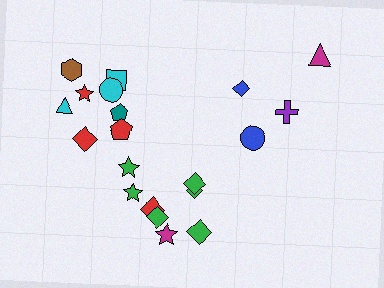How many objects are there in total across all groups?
There are 20 objects.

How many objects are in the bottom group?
There are 8 objects.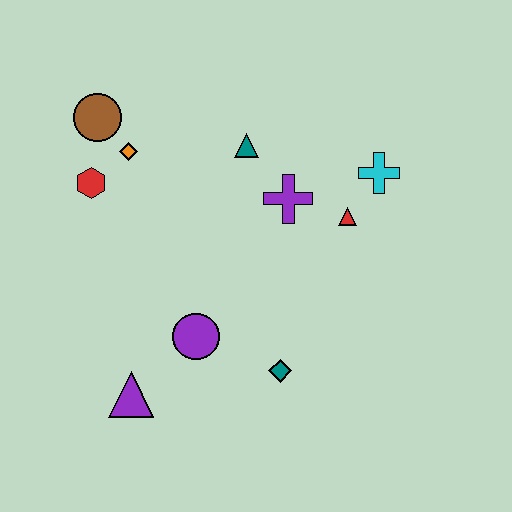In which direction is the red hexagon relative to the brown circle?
The red hexagon is below the brown circle.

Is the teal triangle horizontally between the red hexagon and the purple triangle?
No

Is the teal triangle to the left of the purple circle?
No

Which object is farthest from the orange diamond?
The teal diamond is farthest from the orange diamond.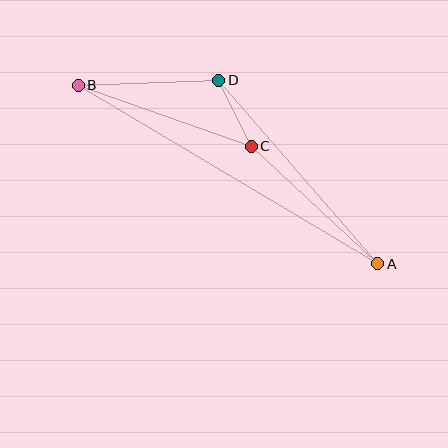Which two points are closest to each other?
Points C and D are closest to each other.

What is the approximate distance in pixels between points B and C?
The distance between B and C is approximately 184 pixels.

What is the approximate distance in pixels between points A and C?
The distance between A and C is approximately 173 pixels.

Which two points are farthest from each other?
Points A and B are farthest from each other.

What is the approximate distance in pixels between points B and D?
The distance between B and D is approximately 141 pixels.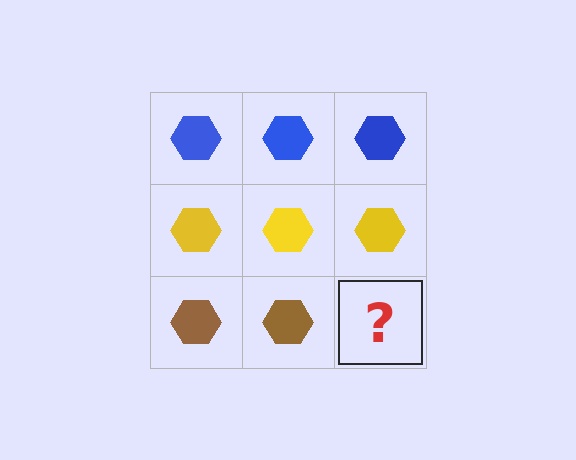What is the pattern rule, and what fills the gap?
The rule is that each row has a consistent color. The gap should be filled with a brown hexagon.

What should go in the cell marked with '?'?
The missing cell should contain a brown hexagon.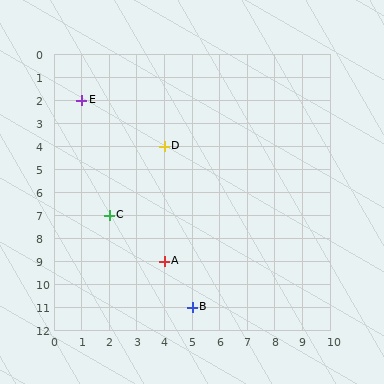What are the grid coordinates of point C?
Point C is at grid coordinates (2, 7).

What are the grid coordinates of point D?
Point D is at grid coordinates (4, 4).